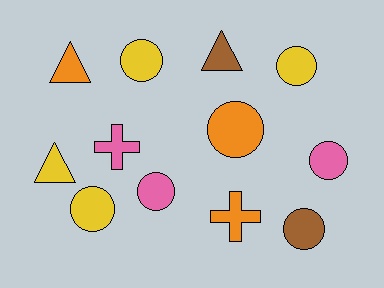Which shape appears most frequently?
Circle, with 7 objects.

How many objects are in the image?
There are 12 objects.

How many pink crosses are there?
There is 1 pink cross.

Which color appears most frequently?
Yellow, with 4 objects.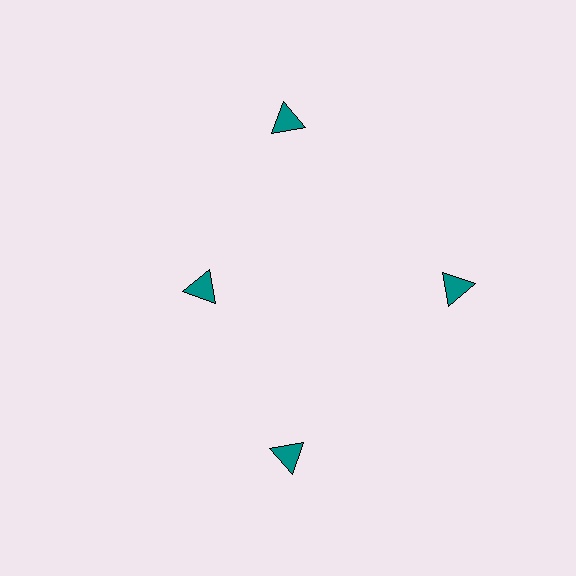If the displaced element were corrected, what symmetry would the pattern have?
It would have 4-fold rotational symmetry — the pattern would map onto itself every 90 degrees.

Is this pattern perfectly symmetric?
No. The 4 teal triangles are arranged in a ring, but one element near the 9 o'clock position is pulled inward toward the center, breaking the 4-fold rotational symmetry.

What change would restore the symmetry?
The symmetry would be restored by moving it outward, back onto the ring so that all 4 triangles sit at equal angles and equal distance from the center.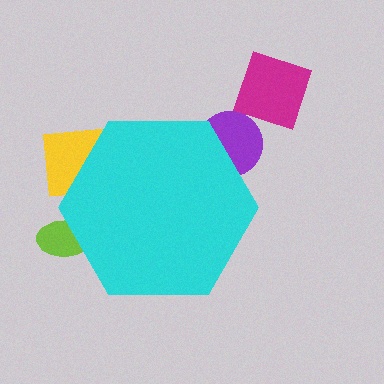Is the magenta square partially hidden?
No, the magenta square is fully visible.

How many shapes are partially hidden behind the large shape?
3 shapes are partially hidden.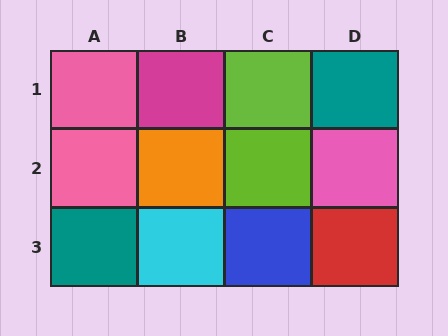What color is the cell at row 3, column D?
Red.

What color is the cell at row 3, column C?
Blue.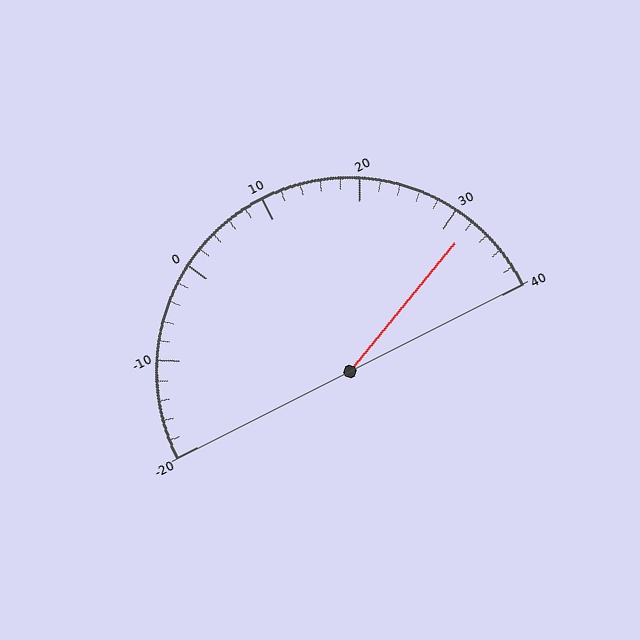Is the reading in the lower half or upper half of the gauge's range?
The reading is in the upper half of the range (-20 to 40).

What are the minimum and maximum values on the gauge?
The gauge ranges from -20 to 40.